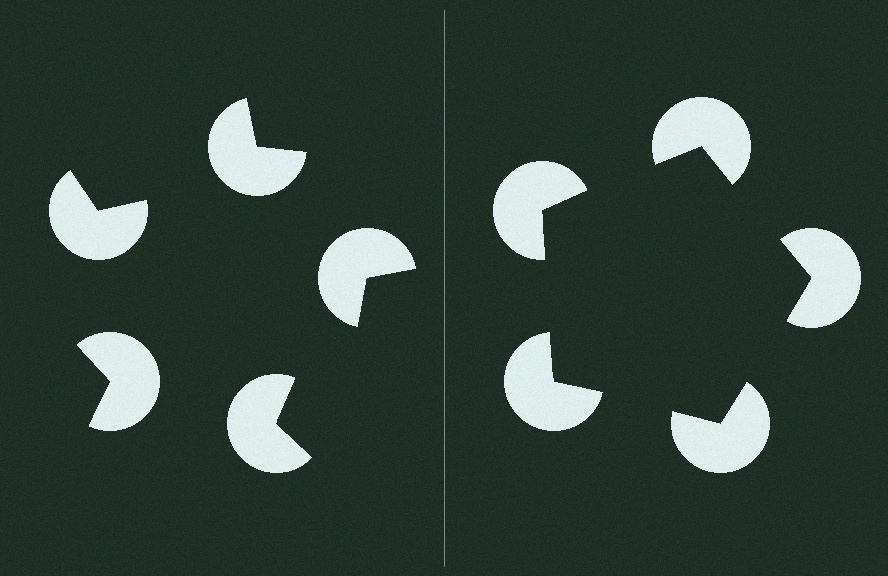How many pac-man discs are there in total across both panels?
10 — 5 on each side.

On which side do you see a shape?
An illusory pentagon appears on the right side. On the left side the wedge cuts are rotated, so no coherent shape forms.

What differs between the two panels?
The pac-man discs are positioned identically on both sides; only the wedge orientations differ. On the right they align to a pentagon; on the left they are misaligned.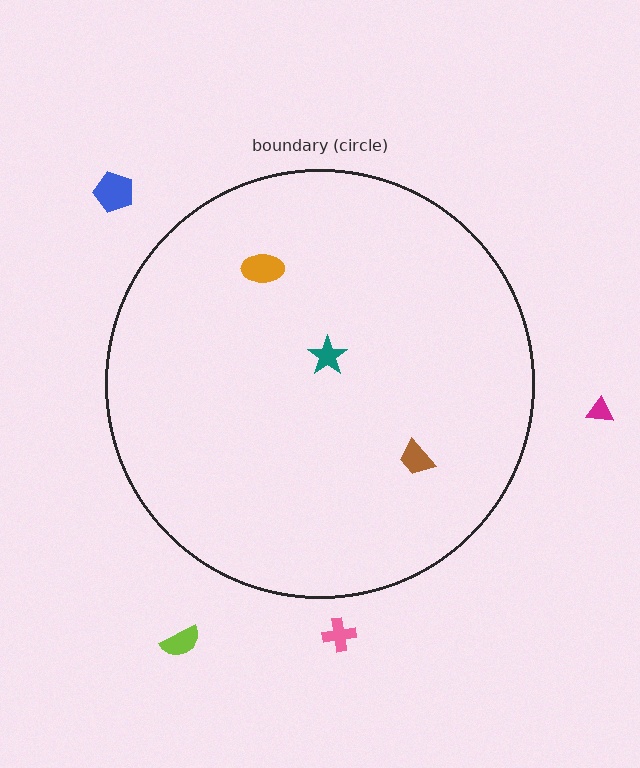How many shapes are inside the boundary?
3 inside, 4 outside.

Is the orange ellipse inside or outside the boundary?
Inside.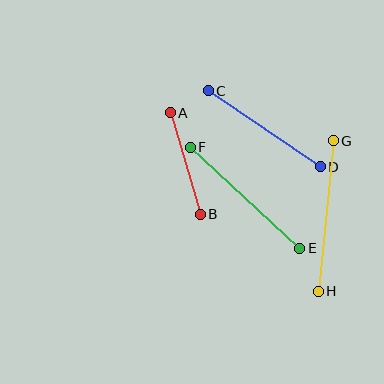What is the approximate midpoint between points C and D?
The midpoint is at approximately (264, 129) pixels.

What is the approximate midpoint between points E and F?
The midpoint is at approximately (245, 198) pixels.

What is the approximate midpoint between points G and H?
The midpoint is at approximately (326, 216) pixels.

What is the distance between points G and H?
The distance is approximately 151 pixels.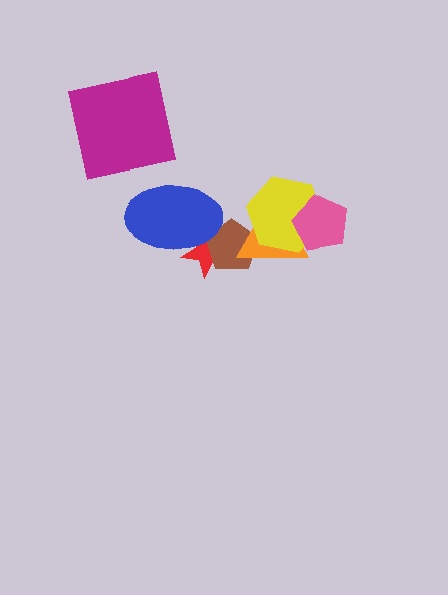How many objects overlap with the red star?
2 objects overlap with the red star.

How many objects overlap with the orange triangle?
3 objects overlap with the orange triangle.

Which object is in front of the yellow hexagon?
The pink pentagon is in front of the yellow hexagon.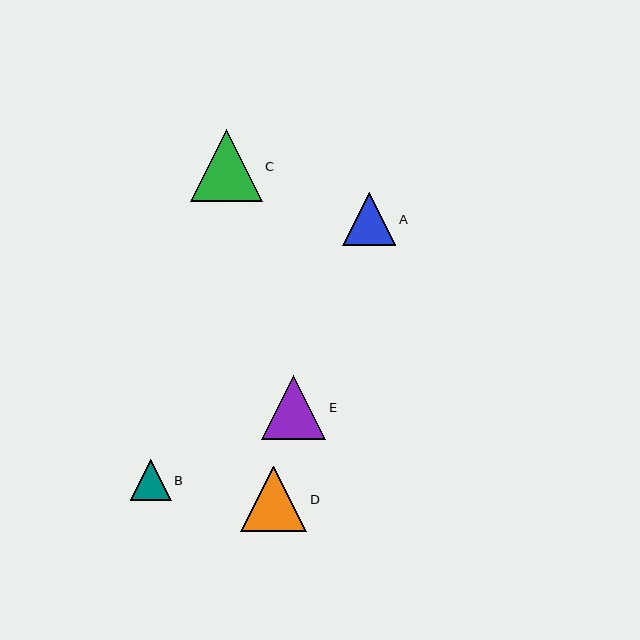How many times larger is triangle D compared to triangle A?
Triangle D is approximately 1.2 times the size of triangle A.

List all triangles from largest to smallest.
From largest to smallest: C, D, E, A, B.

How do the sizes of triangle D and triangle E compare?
Triangle D and triangle E are approximately the same size.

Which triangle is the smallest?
Triangle B is the smallest with a size of approximately 41 pixels.